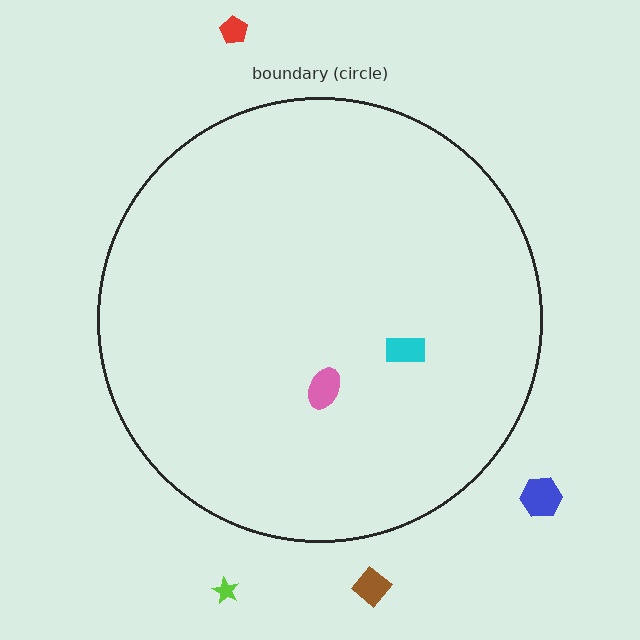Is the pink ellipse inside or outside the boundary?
Inside.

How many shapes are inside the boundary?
2 inside, 4 outside.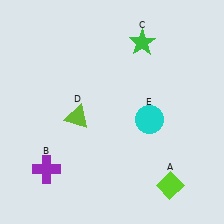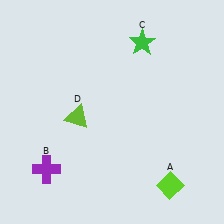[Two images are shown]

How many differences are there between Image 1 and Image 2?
There is 1 difference between the two images.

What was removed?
The cyan circle (E) was removed in Image 2.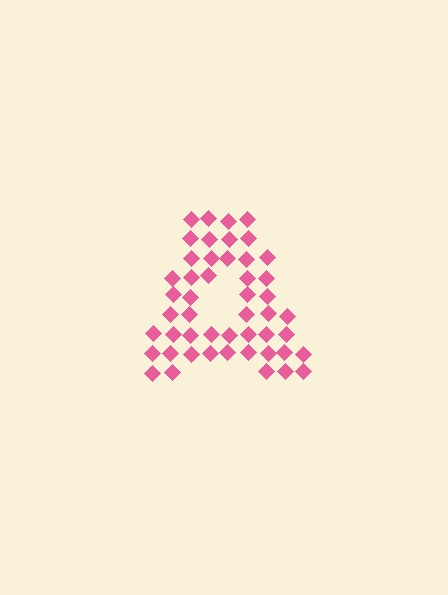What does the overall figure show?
The overall figure shows the letter A.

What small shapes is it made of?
It is made of small diamonds.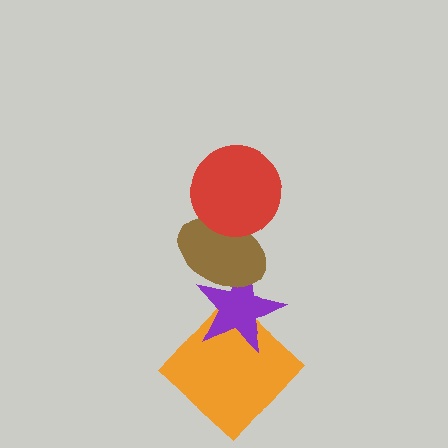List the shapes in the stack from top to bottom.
From top to bottom: the red circle, the brown ellipse, the purple star, the orange diamond.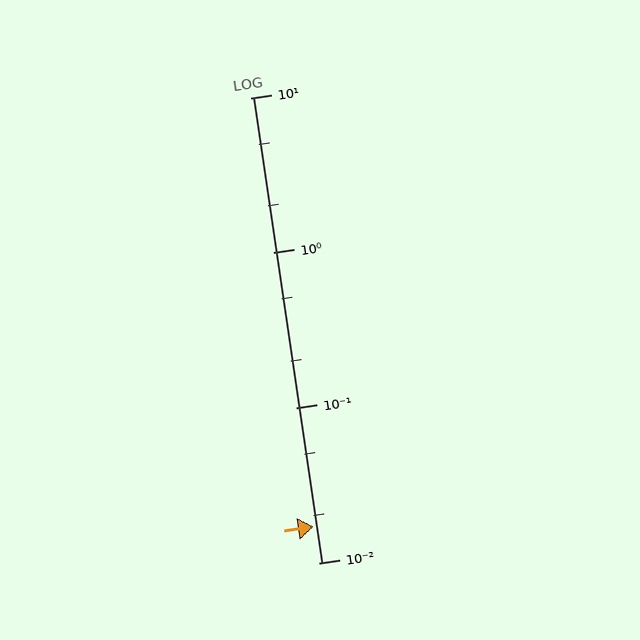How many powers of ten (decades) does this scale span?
The scale spans 3 decades, from 0.01 to 10.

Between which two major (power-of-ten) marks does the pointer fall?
The pointer is between 0.01 and 0.1.